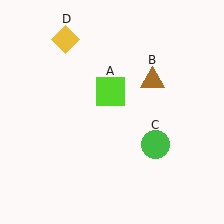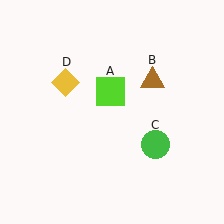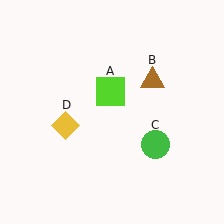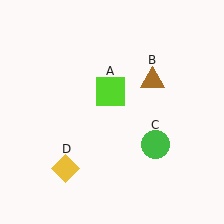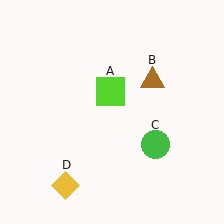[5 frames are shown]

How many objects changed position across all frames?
1 object changed position: yellow diamond (object D).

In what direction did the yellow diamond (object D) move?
The yellow diamond (object D) moved down.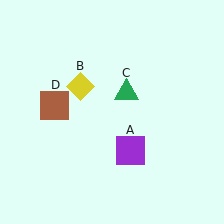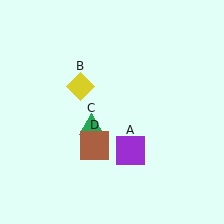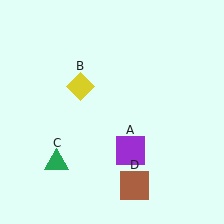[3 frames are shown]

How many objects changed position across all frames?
2 objects changed position: green triangle (object C), brown square (object D).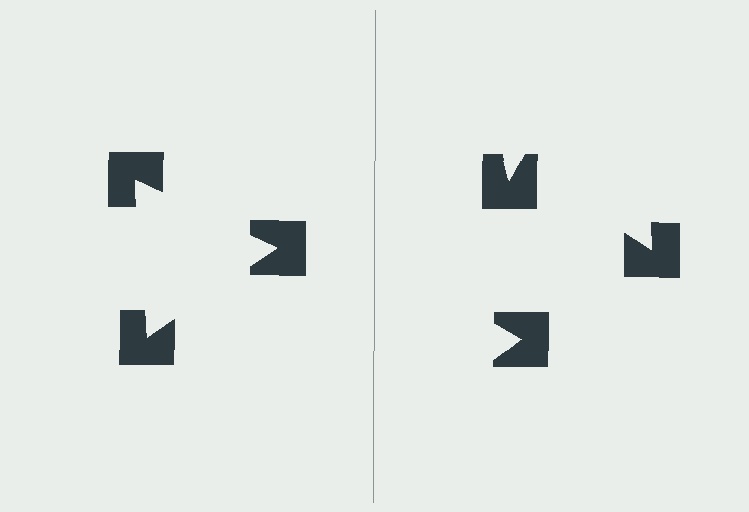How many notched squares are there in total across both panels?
6 — 3 on each side.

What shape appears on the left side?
An illusory triangle.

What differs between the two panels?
The notched squares are positioned identically on both sides; only the wedge orientations differ. On the left they align to a triangle; on the right they are misaligned.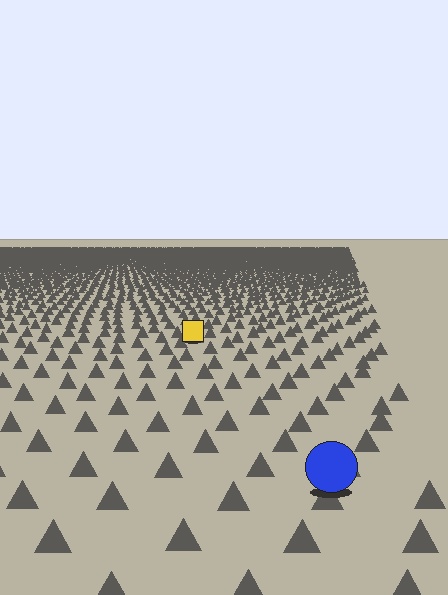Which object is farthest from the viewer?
The yellow square is farthest from the viewer. It appears smaller and the ground texture around it is denser.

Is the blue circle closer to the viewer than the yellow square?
Yes. The blue circle is closer — you can tell from the texture gradient: the ground texture is coarser near it.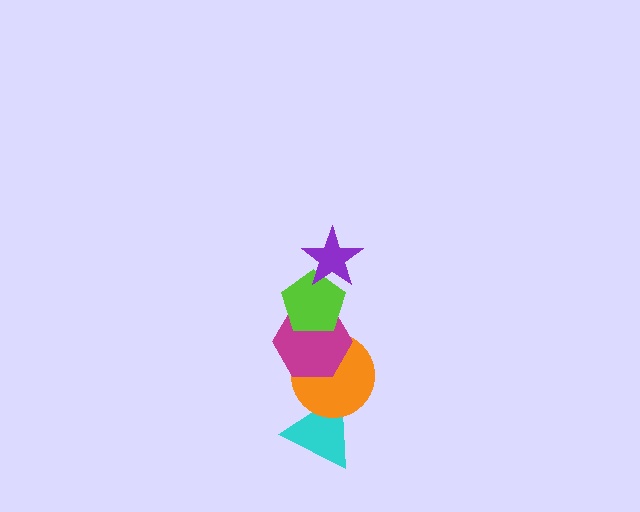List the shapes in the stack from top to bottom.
From top to bottom: the purple star, the lime pentagon, the magenta hexagon, the orange circle, the cyan triangle.